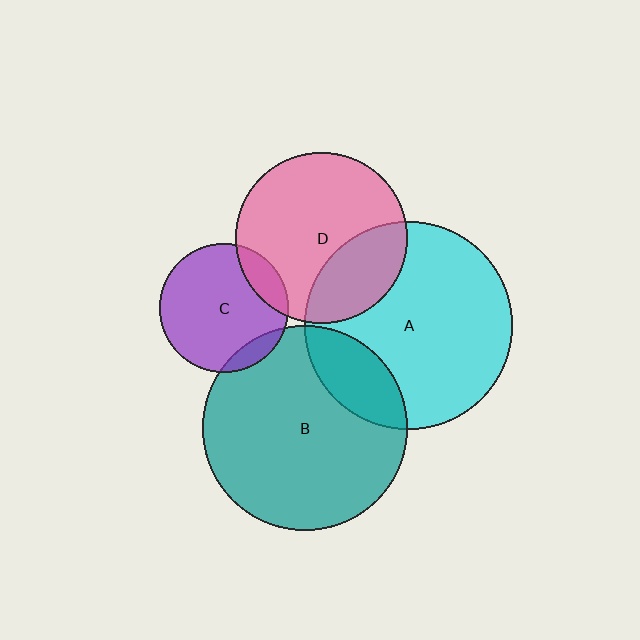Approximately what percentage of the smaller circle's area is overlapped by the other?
Approximately 30%.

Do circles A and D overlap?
Yes.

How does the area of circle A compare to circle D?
Approximately 1.5 times.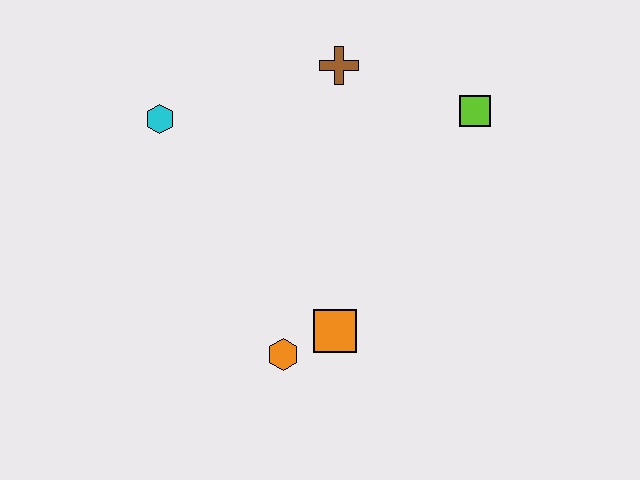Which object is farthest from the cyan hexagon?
The lime square is farthest from the cyan hexagon.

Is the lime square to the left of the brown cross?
No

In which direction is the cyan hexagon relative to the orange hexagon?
The cyan hexagon is above the orange hexagon.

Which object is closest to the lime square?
The brown cross is closest to the lime square.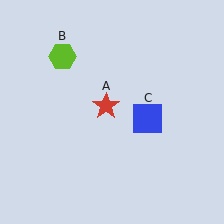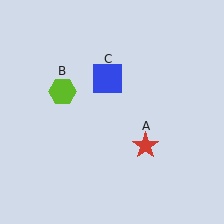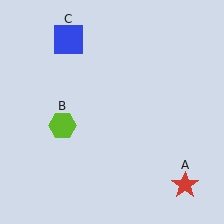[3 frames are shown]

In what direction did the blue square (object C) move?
The blue square (object C) moved up and to the left.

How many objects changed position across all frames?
3 objects changed position: red star (object A), lime hexagon (object B), blue square (object C).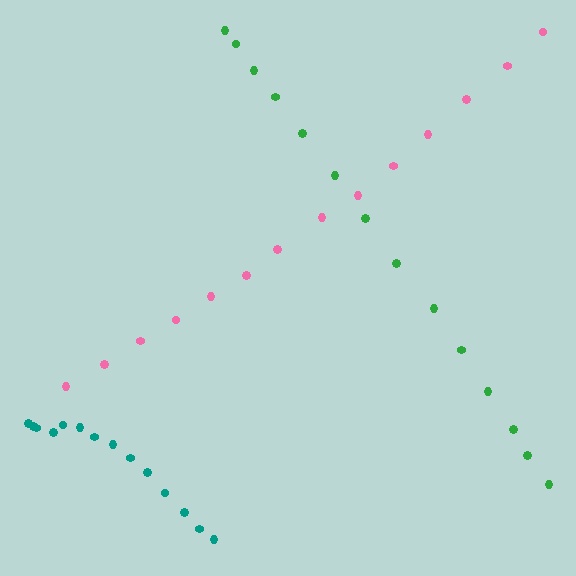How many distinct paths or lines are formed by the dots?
There are 3 distinct paths.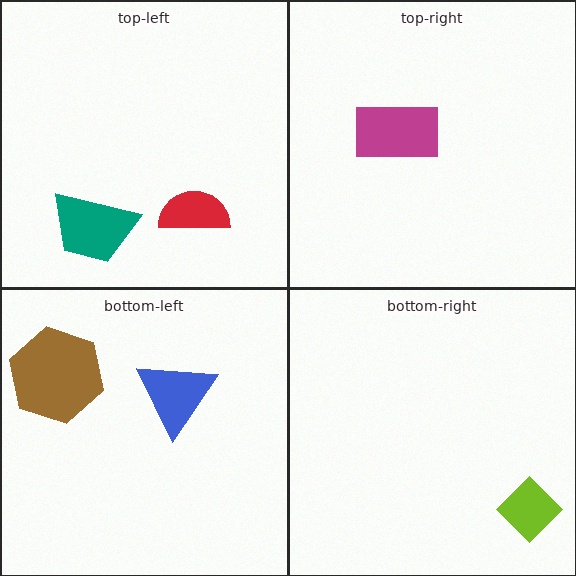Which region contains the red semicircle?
The top-left region.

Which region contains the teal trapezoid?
The top-left region.